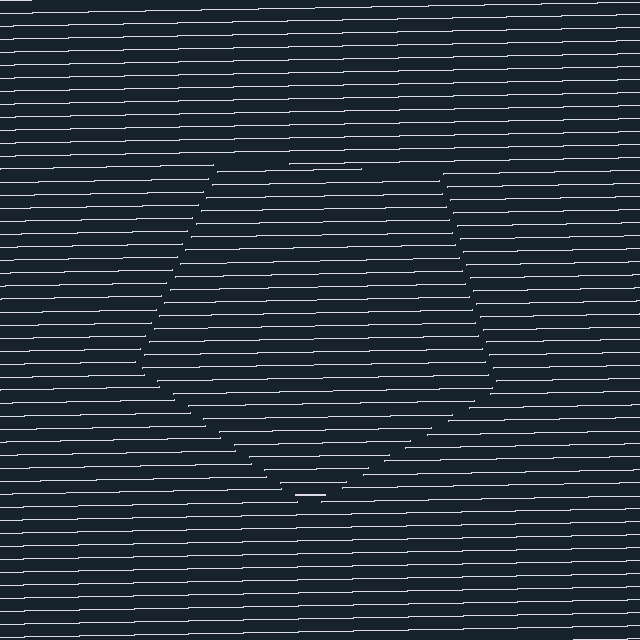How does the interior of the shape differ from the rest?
The interior of the shape contains the same grating, shifted by half a period — the contour is defined by the phase discontinuity where line-ends from the inner and outer gratings abut.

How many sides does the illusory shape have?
5 sides — the line-ends trace a pentagon.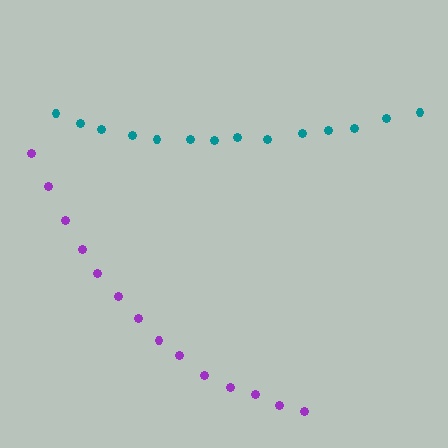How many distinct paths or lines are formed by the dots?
There are 2 distinct paths.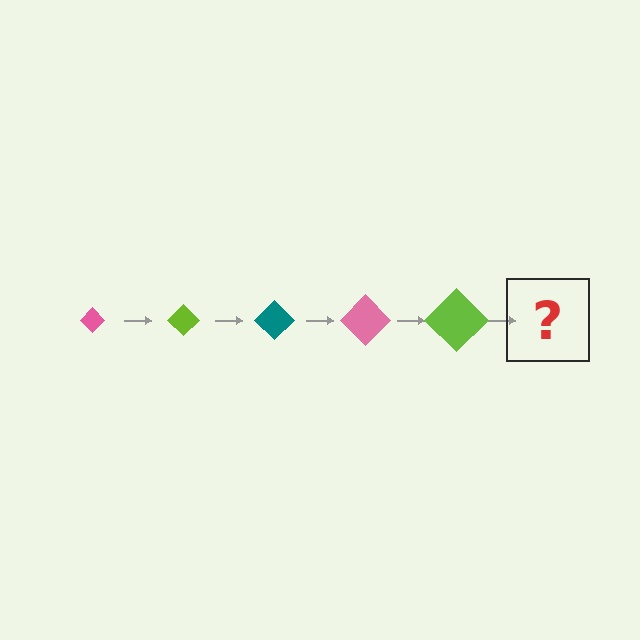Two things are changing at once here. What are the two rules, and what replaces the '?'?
The two rules are that the diamond grows larger each step and the color cycles through pink, lime, and teal. The '?' should be a teal diamond, larger than the previous one.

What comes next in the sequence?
The next element should be a teal diamond, larger than the previous one.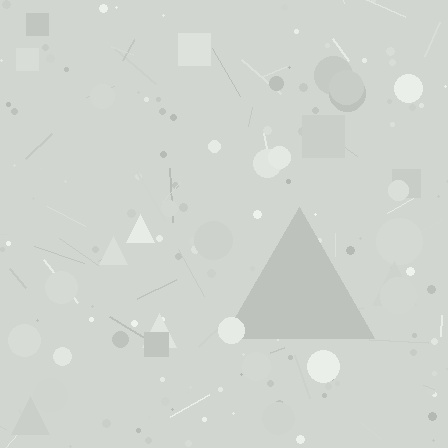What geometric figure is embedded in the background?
A triangle is embedded in the background.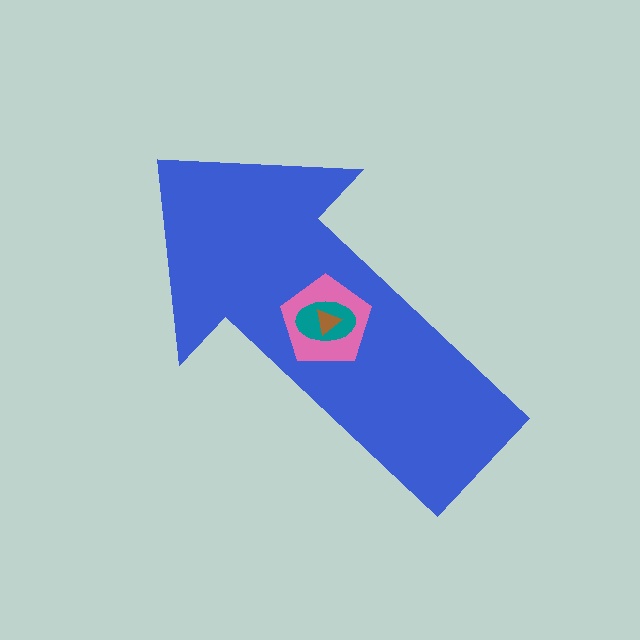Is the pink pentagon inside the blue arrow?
Yes.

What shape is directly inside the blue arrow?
The pink pentagon.